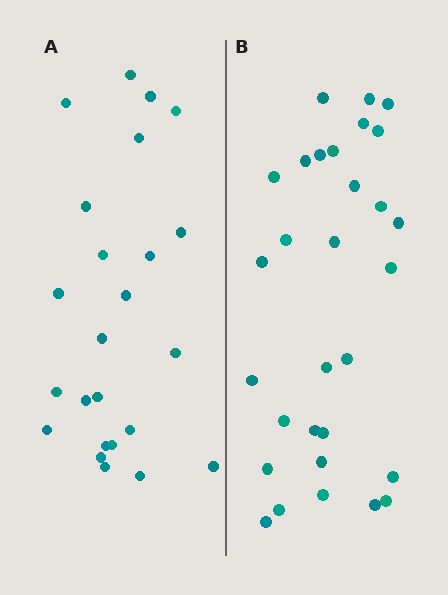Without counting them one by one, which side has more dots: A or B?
Region B (the right region) has more dots.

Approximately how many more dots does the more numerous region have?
Region B has about 6 more dots than region A.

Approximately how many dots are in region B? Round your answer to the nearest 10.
About 30 dots.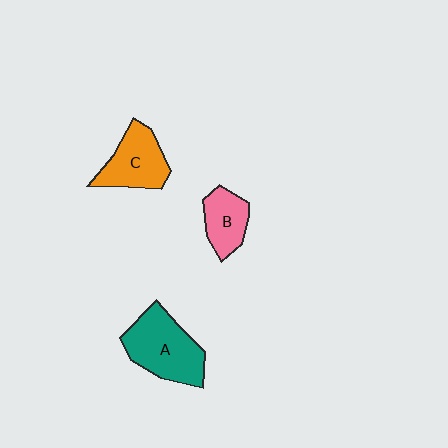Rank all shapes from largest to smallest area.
From largest to smallest: A (teal), C (orange), B (pink).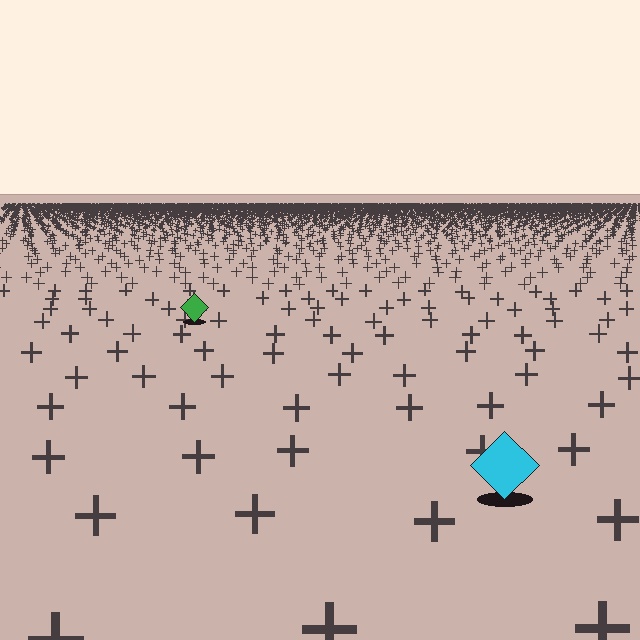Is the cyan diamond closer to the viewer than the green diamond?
Yes. The cyan diamond is closer — you can tell from the texture gradient: the ground texture is coarser near it.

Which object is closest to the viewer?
The cyan diamond is closest. The texture marks near it are larger and more spread out.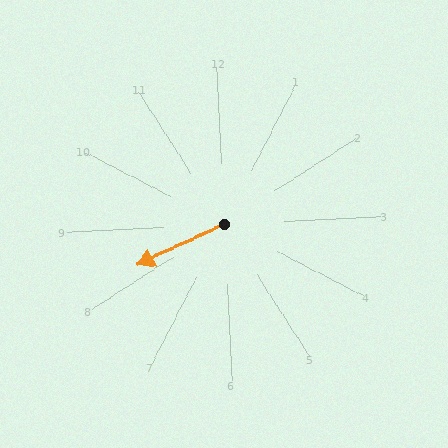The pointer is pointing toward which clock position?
Roughly 8 o'clock.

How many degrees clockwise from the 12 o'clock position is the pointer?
Approximately 248 degrees.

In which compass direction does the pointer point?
West.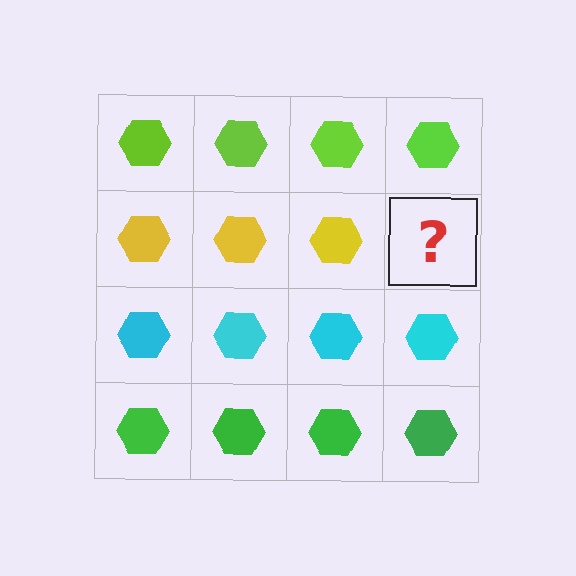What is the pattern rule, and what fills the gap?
The rule is that each row has a consistent color. The gap should be filled with a yellow hexagon.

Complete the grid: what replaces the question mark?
The question mark should be replaced with a yellow hexagon.